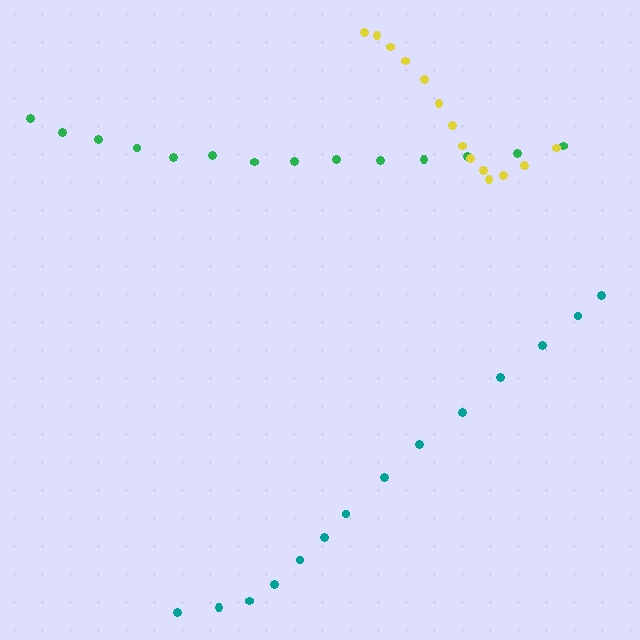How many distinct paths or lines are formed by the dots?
There are 3 distinct paths.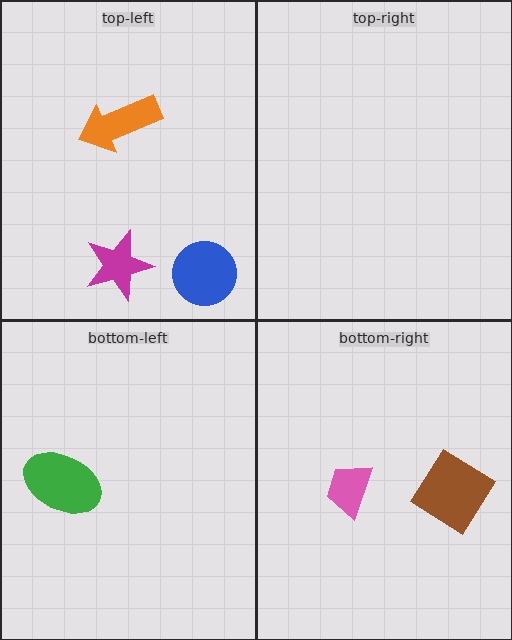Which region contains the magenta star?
The top-left region.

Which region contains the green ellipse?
The bottom-left region.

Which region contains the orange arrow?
The top-left region.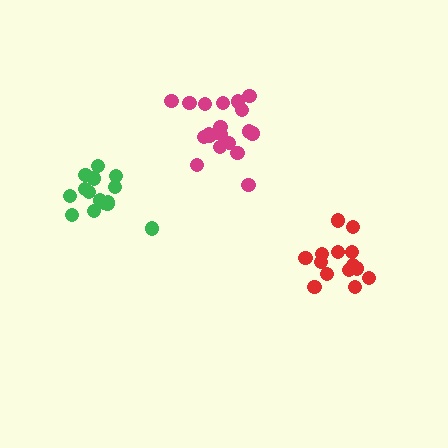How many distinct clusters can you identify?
There are 3 distinct clusters.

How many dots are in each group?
Group 1: 14 dots, Group 2: 15 dots, Group 3: 19 dots (48 total).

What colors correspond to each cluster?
The clusters are colored: red, green, magenta.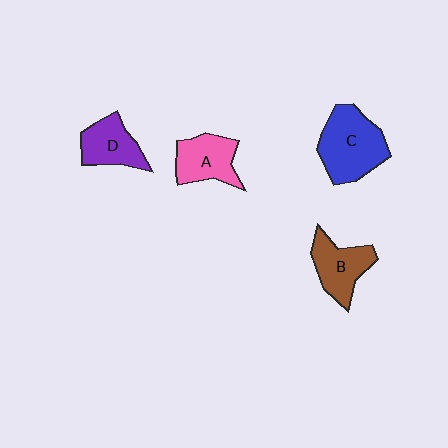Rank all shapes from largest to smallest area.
From largest to smallest: C (blue), B (brown), A (pink), D (purple).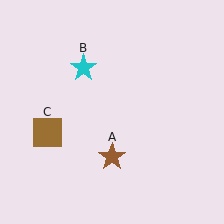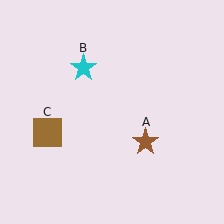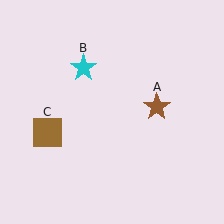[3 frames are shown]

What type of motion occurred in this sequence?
The brown star (object A) rotated counterclockwise around the center of the scene.